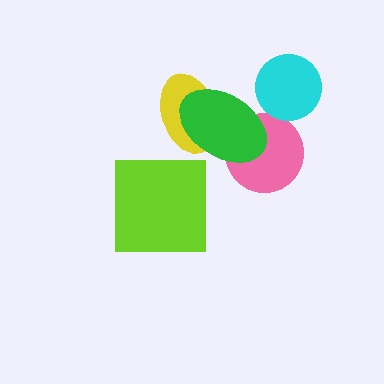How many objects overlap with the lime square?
0 objects overlap with the lime square.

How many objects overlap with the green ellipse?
2 objects overlap with the green ellipse.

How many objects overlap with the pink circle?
1 object overlaps with the pink circle.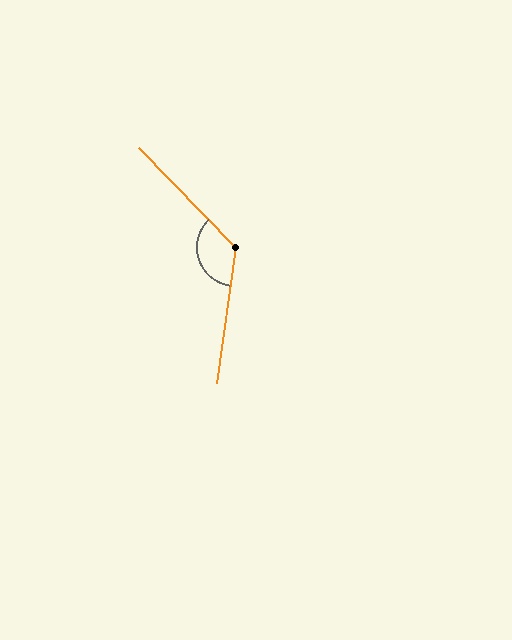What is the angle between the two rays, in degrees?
Approximately 128 degrees.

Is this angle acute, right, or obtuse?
It is obtuse.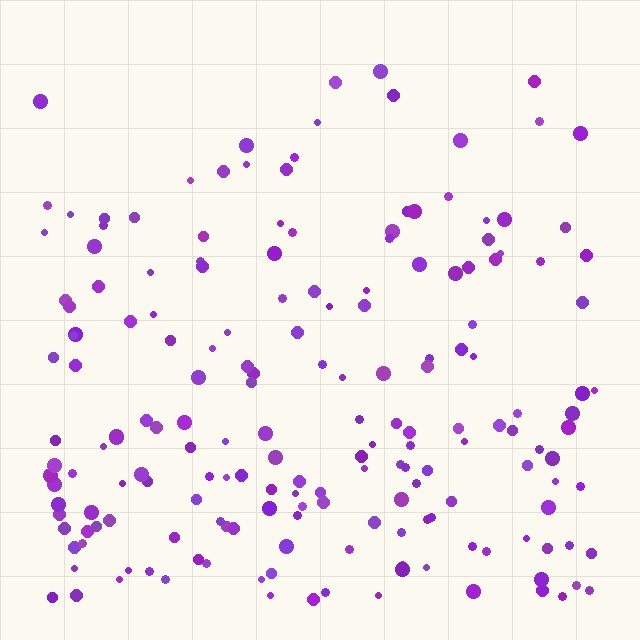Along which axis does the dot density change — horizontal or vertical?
Vertical.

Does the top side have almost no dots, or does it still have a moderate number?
Still a moderate number, just noticeably fewer than the bottom.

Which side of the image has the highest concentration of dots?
The bottom.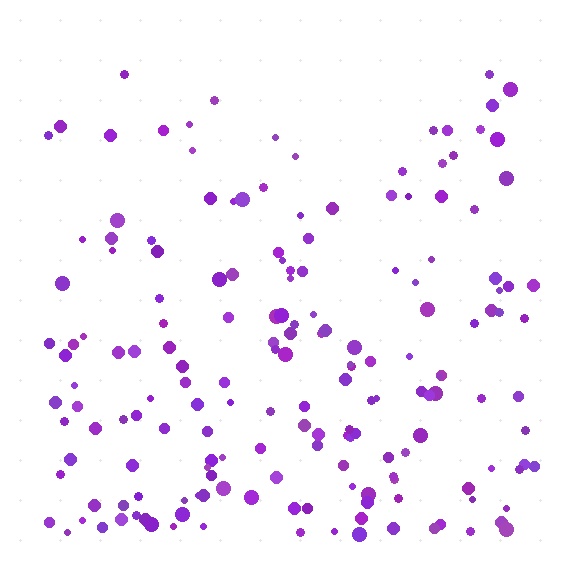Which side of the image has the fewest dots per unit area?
The top.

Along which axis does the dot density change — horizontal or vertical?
Vertical.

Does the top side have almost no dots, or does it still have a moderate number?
Still a moderate number, just noticeably fewer than the bottom.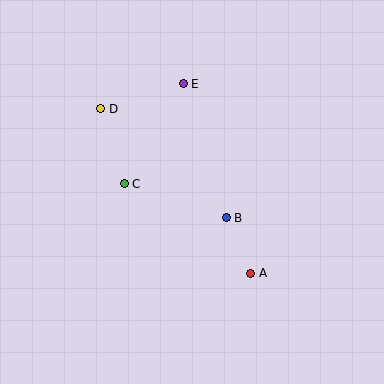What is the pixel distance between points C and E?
The distance between C and E is 116 pixels.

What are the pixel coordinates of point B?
Point B is at (226, 218).